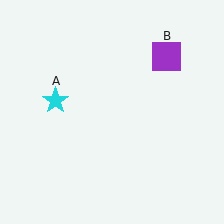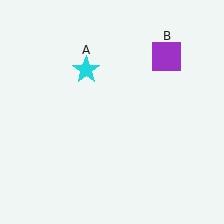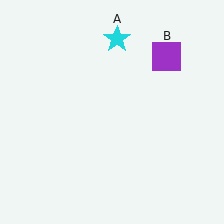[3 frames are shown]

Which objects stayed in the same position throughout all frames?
Purple square (object B) remained stationary.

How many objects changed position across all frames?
1 object changed position: cyan star (object A).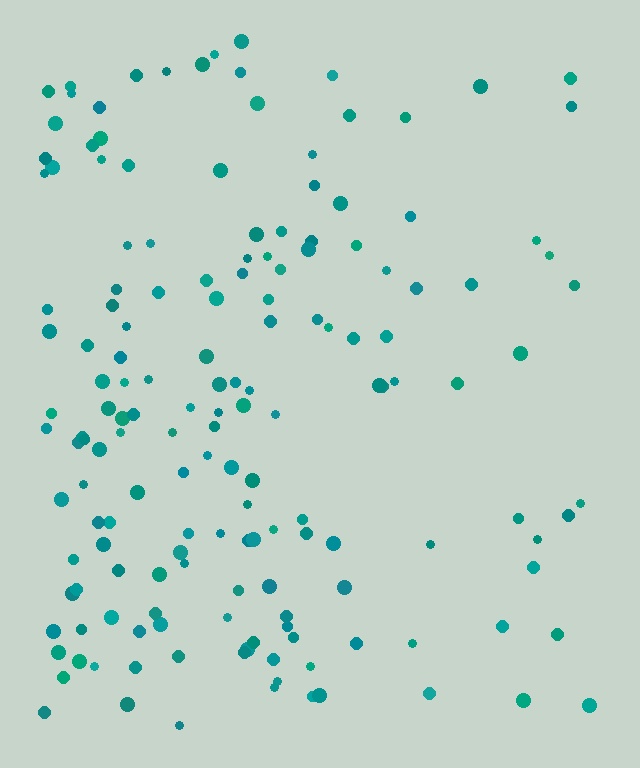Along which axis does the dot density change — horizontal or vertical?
Horizontal.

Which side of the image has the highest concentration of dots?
The left.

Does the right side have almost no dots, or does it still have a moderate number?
Still a moderate number, just noticeably fewer than the left.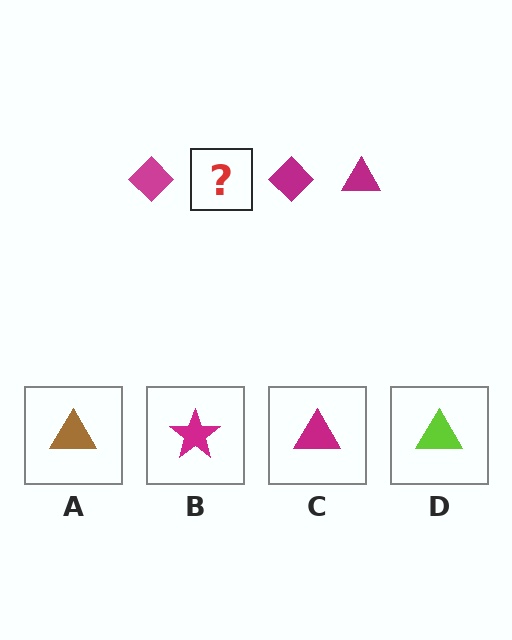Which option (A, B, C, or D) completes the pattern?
C.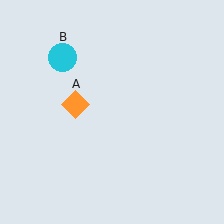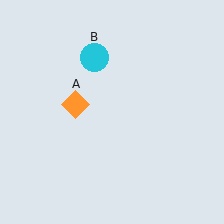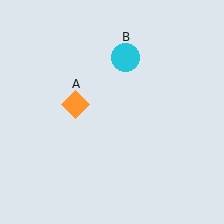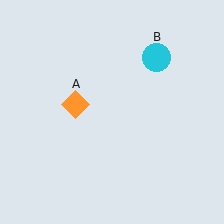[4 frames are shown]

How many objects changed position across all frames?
1 object changed position: cyan circle (object B).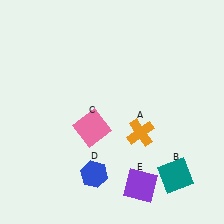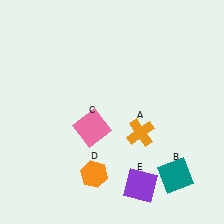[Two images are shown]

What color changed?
The hexagon (D) changed from blue in Image 1 to orange in Image 2.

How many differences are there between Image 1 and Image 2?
There is 1 difference between the two images.